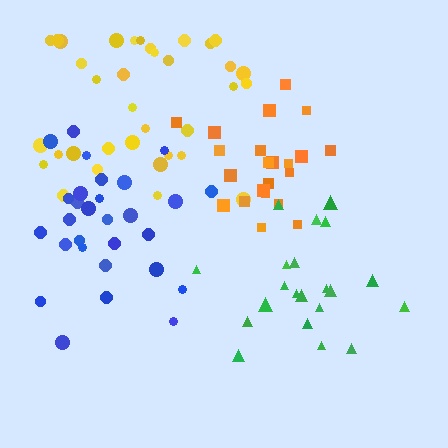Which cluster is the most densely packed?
Orange.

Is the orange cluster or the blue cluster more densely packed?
Orange.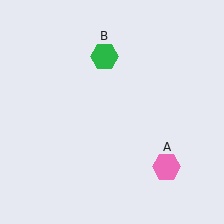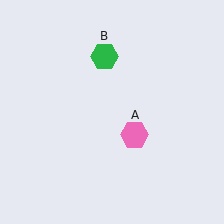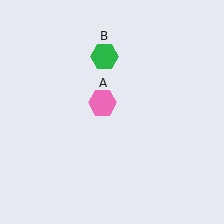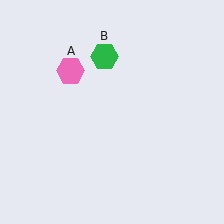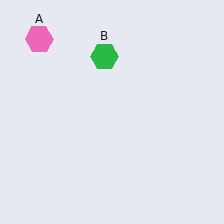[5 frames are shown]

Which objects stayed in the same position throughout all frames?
Green hexagon (object B) remained stationary.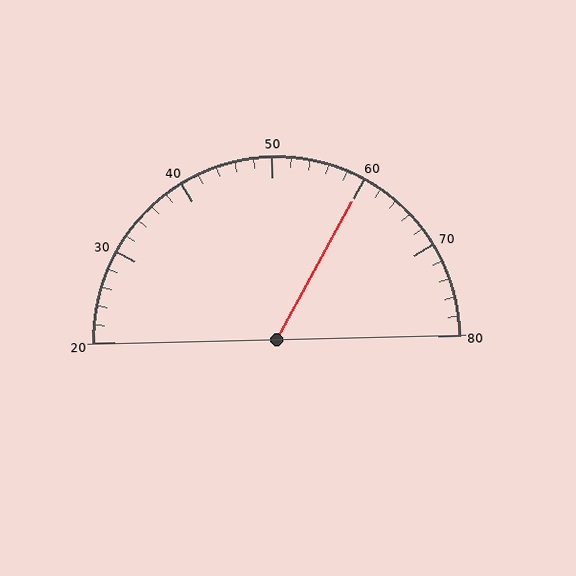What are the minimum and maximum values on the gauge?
The gauge ranges from 20 to 80.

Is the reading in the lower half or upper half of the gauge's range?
The reading is in the upper half of the range (20 to 80).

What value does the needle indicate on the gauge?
The needle indicates approximately 60.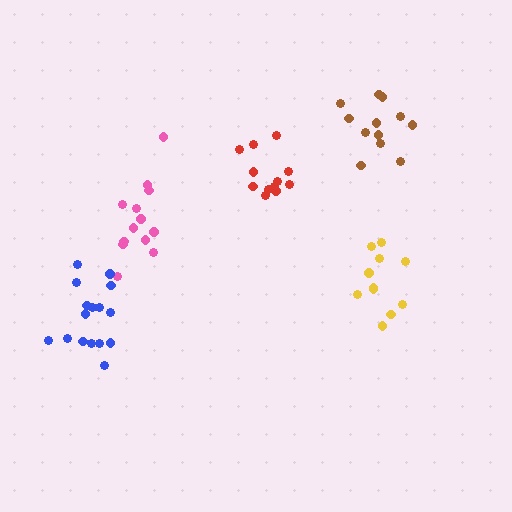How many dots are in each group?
Group 1: 12 dots, Group 2: 13 dots, Group 3: 12 dots, Group 4: 11 dots, Group 5: 16 dots (64 total).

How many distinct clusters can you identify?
There are 5 distinct clusters.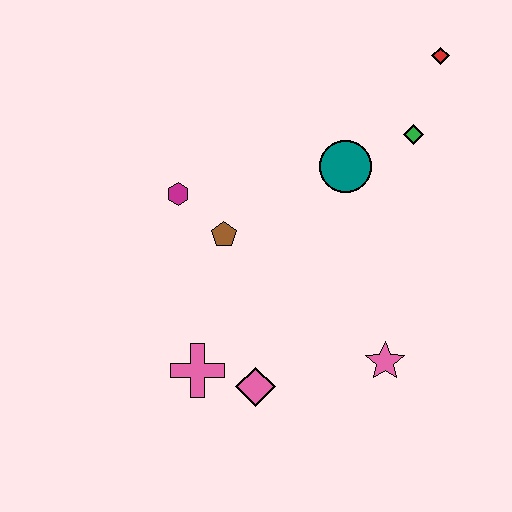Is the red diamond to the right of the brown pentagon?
Yes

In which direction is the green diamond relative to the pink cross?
The green diamond is above the pink cross.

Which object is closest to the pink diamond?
The pink cross is closest to the pink diamond.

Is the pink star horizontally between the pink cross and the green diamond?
Yes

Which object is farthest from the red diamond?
The pink cross is farthest from the red diamond.